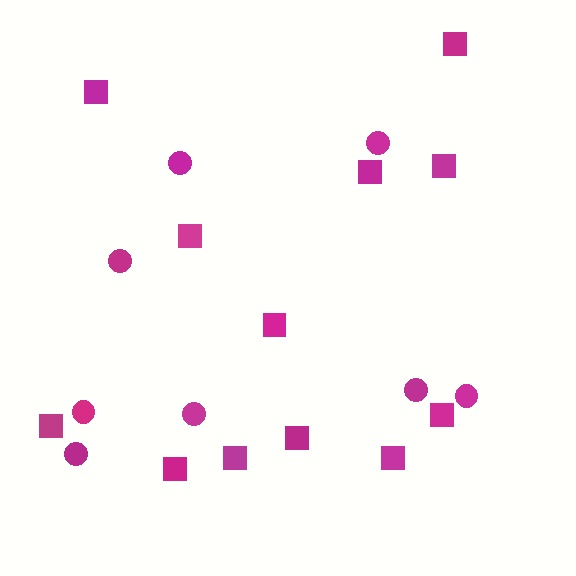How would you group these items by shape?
There are 2 groups: one group of circles (8) and one group of squares (12).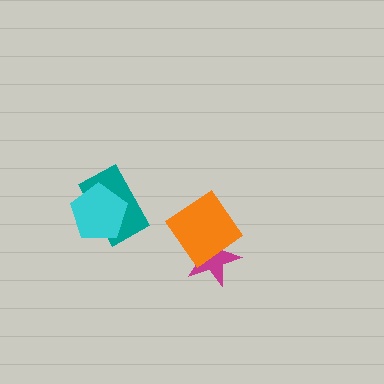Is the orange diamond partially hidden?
No, no other shape covers it.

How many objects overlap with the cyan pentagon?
1 object overlaps with the cyan pentagon.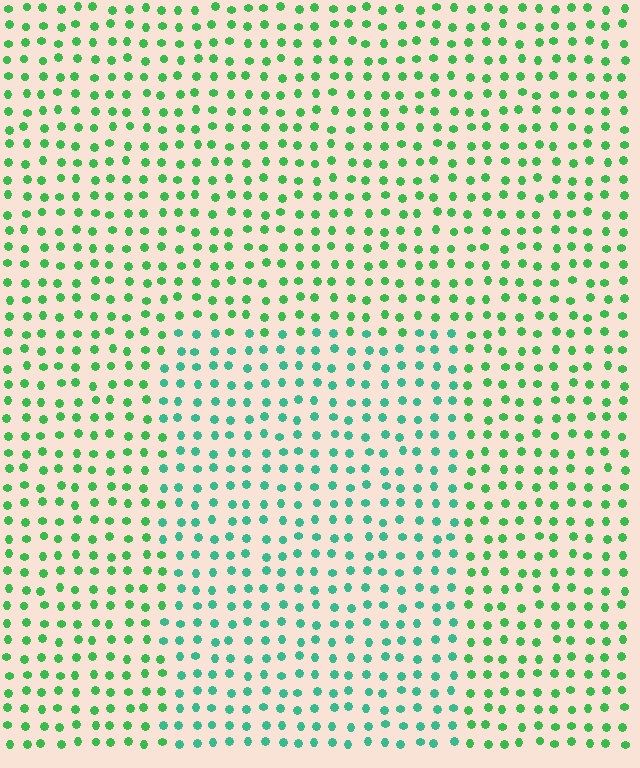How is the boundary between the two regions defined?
The boundary is defined purely by a slight shift in hue (about 32 degrees). Spacing, size, and orientation are identical on both sides.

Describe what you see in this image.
The image is filled with small green elements in a uniform arrangement. A rectangle-shaped region is visible where the elements are tinted to a slightly different hue, forming a subtle color boundary.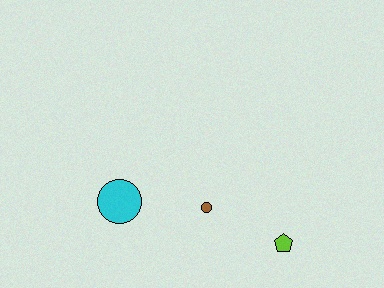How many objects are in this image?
There are 3 objects.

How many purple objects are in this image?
There are no purple objects.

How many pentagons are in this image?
There is 1 pentagon.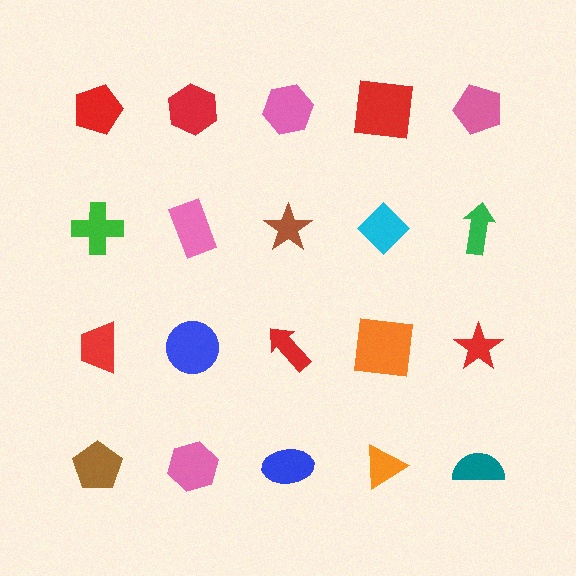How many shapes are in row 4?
5 shapes.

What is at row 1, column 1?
A red pentagon.